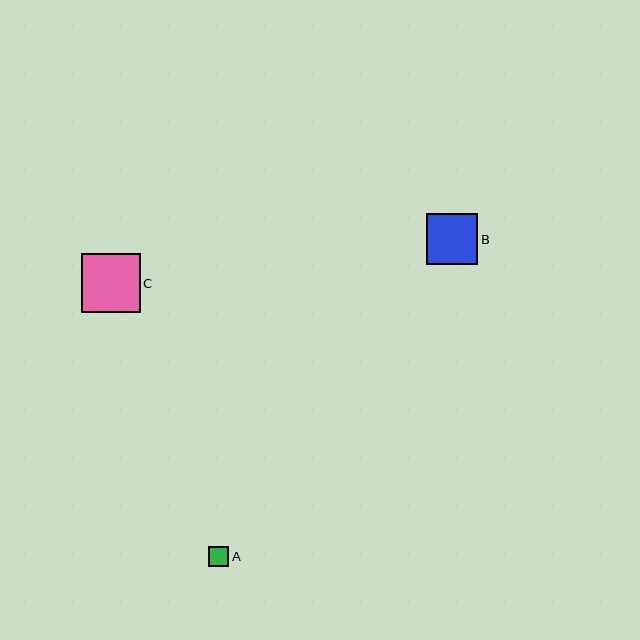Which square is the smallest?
Square A is the smallest with a size of approximately 20 pixels.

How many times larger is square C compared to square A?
Square C is approximately 2.9 times the size of square A.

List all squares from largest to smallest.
From largest to smallest: C, B, A.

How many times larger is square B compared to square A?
Square B is approximately 2.5 times the size of square A.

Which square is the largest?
Square C is the largest with a size of approximately 59 pixels.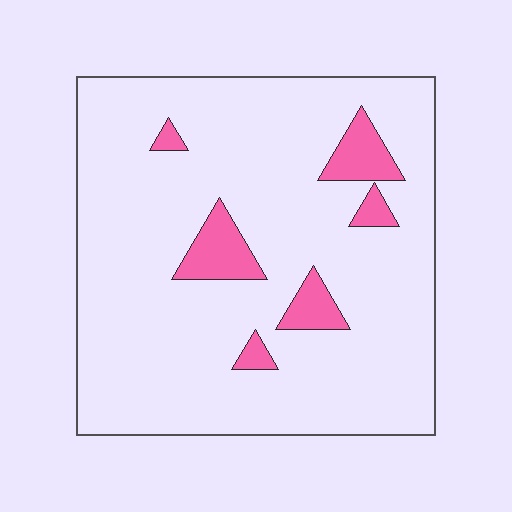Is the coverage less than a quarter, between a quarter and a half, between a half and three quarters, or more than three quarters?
Less than a quarter.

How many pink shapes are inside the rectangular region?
6.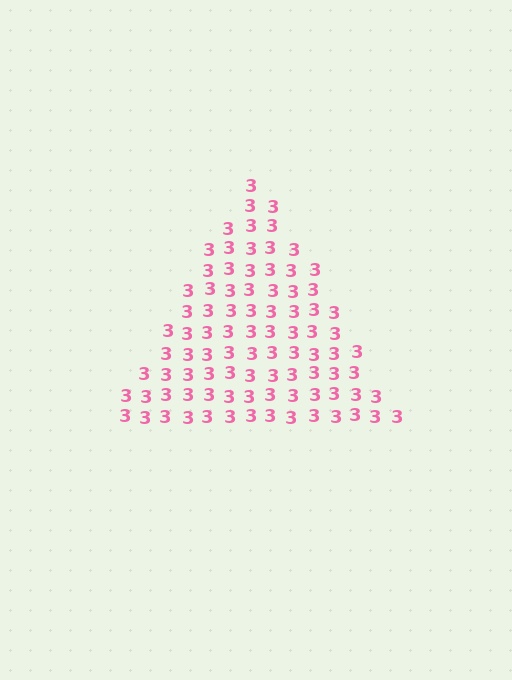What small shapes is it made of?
It is made of small digit 3's.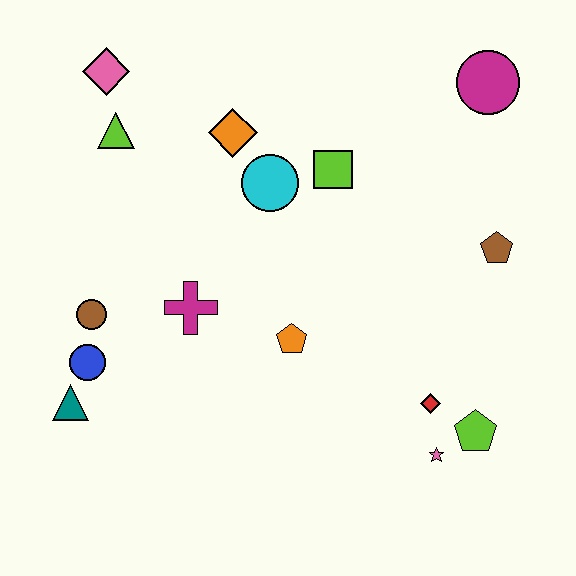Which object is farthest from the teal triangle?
The magenta circle is farthest from the teal triangle.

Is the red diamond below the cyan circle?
Yes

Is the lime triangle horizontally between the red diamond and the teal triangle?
Yes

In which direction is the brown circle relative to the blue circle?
The brown circle is above the blue circle.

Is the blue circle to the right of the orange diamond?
No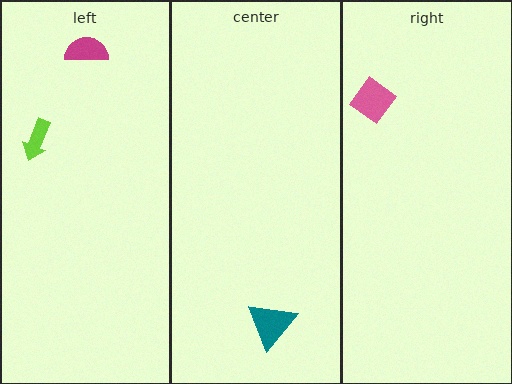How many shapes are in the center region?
1.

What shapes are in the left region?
The magenta semicircle, the lime arrow.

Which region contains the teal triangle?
The center region.